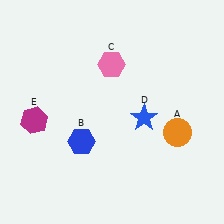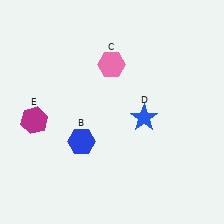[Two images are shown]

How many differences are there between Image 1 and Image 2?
There is 1 difference between the two images.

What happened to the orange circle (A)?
The orange circle (A) was removed in Image 2. It was in the bottom-right area of Image 1.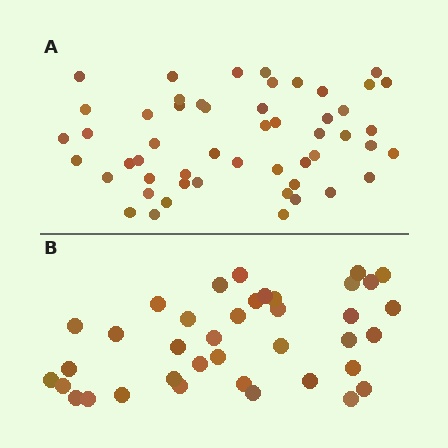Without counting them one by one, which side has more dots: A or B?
Region A (the top region) has more dots.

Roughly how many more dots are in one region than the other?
Region A has approximately 15 more dots than region B.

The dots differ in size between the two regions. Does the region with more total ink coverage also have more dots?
No. Region B has more total ink coverage because its dots are larger, but region A actually contains more individual dots. Total area can be misleading — the number of items is what matters here.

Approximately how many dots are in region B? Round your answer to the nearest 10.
About 40 dots. (The exact count is 38, which rounds to 40.)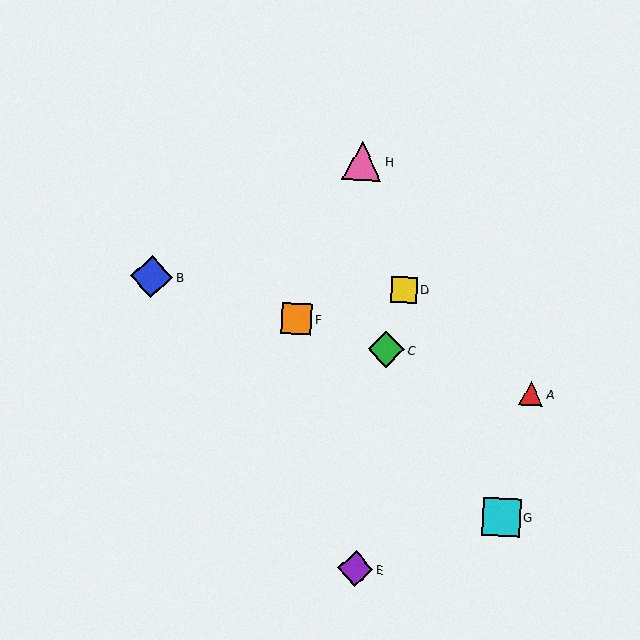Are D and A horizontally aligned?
No, D is at y≈290 and A is at y≈394.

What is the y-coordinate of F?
Object F is at y≈319.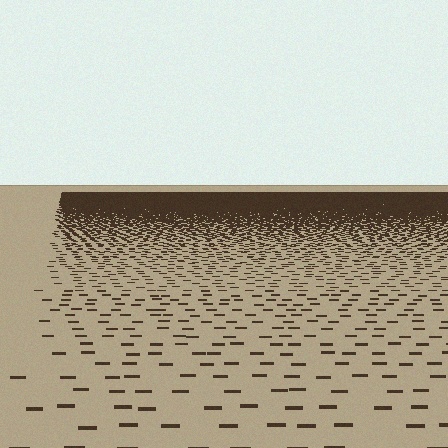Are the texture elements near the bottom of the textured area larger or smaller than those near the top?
Larger. Near the bottom, elements are closer to the viewer and appear at a bigger on-screen size.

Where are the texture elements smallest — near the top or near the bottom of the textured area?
Near the top.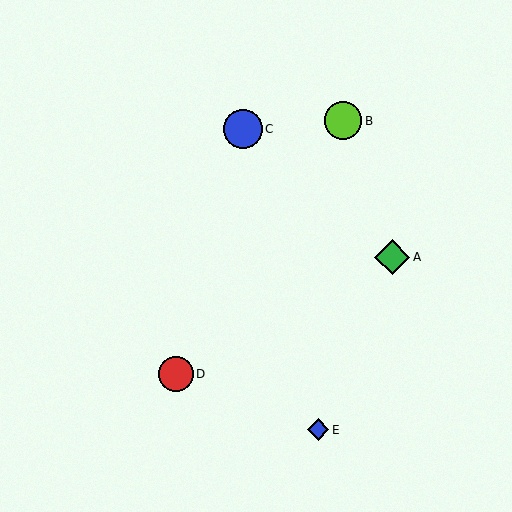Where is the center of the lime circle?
The center of the lime circle is at (343, 121).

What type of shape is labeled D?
Shape D is a red circle.